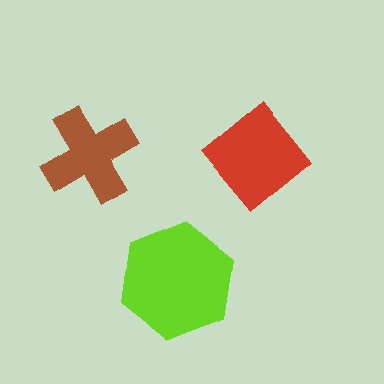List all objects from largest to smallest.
The lime hexagon, the red diamond, the brown cross.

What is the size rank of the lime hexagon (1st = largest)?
1st.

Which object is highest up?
The red diamond is topmost.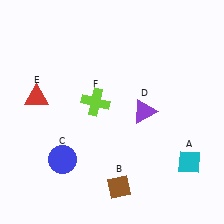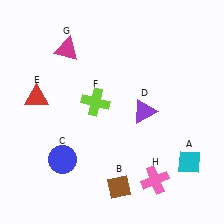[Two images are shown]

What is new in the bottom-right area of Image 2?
A pink cross (H) was added in the bottom-right area of Image 2.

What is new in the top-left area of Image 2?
A magenta triangle (G) was added in the top-left area of Image 2.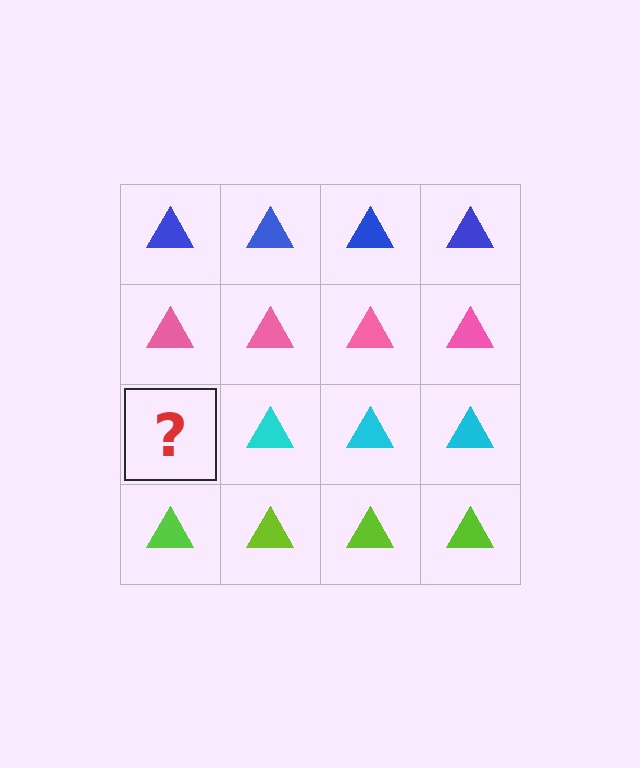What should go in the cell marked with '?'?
The missing cell should contain a cyan triangle.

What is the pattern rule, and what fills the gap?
The rule is that each row has a consistent color. The gap should be filled with a cyan triangle.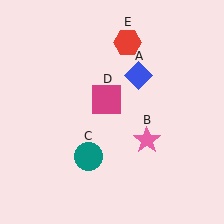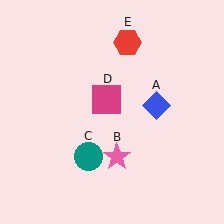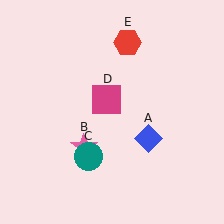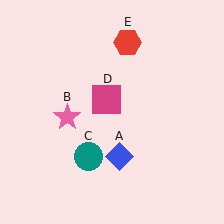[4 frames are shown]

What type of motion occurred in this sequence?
The blue diamond (object A), pink star (object B) rotated clockwise around the center of the scene.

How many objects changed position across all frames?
2 objects changed position: blue diamond (object A), pink star (object B).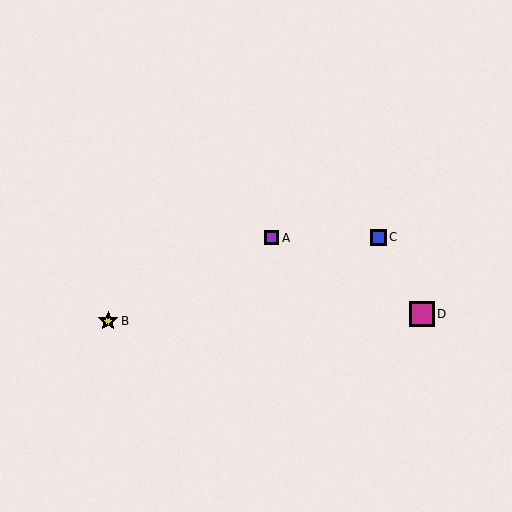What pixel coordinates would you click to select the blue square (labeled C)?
Click at (379, 237) to select the blue square C.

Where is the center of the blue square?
The center of the blue square is at (379, 237).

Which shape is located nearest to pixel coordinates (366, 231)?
The blue square (labeled C) at (379, 237) is nearest to that location.